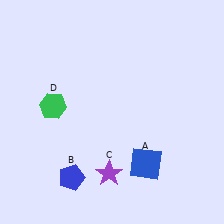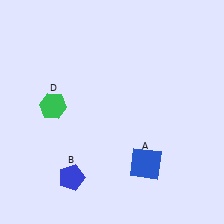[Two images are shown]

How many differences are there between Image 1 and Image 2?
There is 1 difference between the two images.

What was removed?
The purple star (C) was removed in Image 2.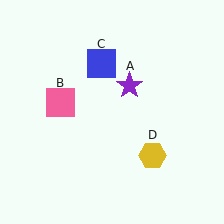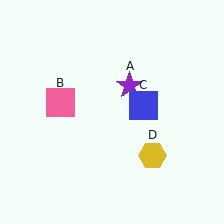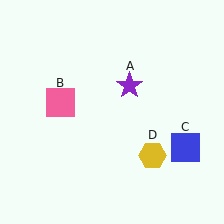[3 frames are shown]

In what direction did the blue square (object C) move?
The blue square (object C) moved down and to the right.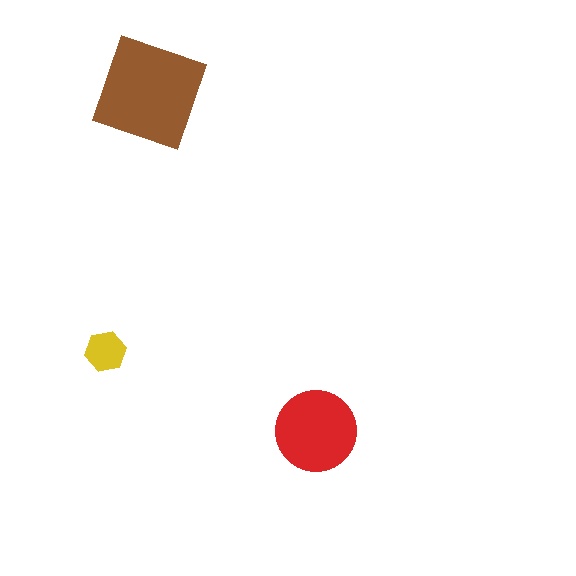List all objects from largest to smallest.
The brown diamond, the red circle, the yellow hexagon.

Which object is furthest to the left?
The yellow hexagon is leftmost.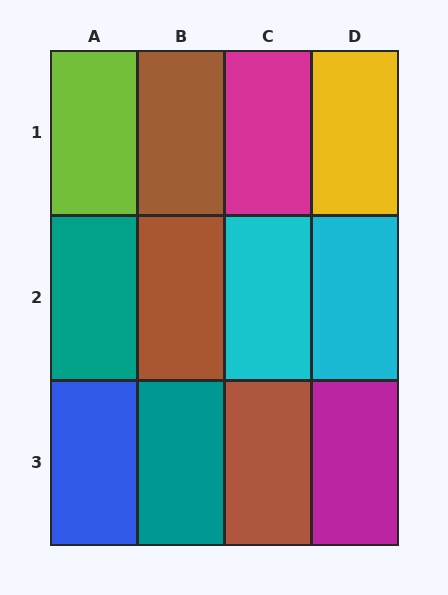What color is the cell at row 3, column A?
Blue.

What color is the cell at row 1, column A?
Lime.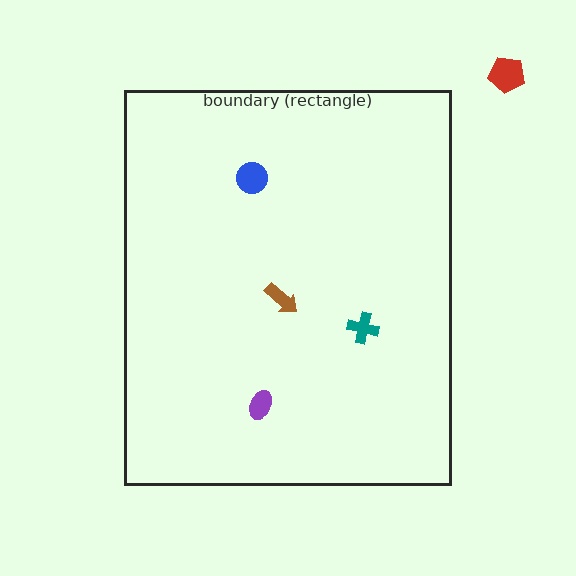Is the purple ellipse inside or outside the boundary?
Inside.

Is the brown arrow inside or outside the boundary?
Inside.